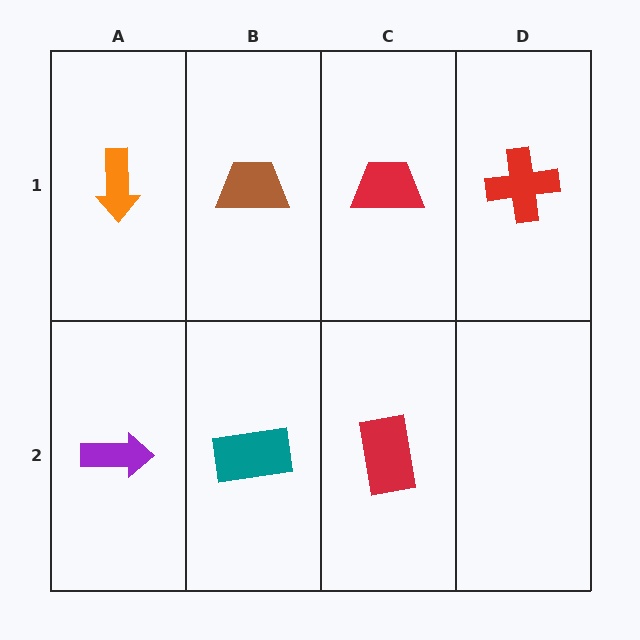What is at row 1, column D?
A red cross.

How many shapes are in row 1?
4 shapes.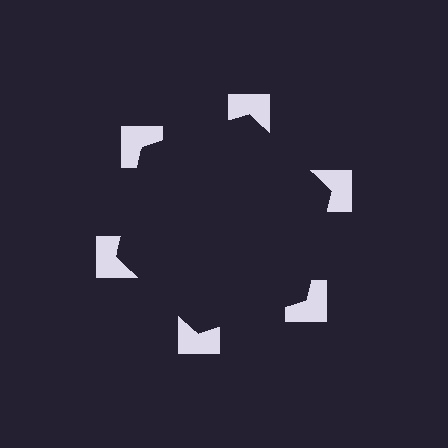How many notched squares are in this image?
There are 6 — one at each vertex of the illusory hexagon.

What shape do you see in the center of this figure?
An illusory hexagon — its edges are inferred from the aligned wedge cuts in the notched squares, not physically drawn.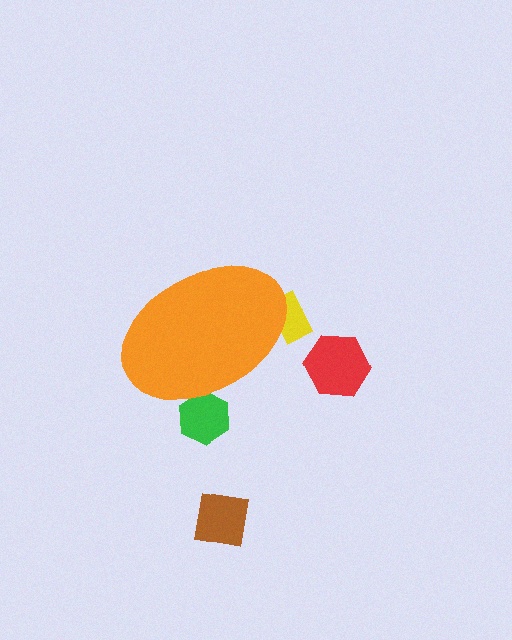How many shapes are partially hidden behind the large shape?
2 shapes are partially hidden.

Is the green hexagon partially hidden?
Yes, the green hexagon is partially hidden behind the orange ellipse.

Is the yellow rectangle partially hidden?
Yes, the yellow rectangle is partially hidden behind the orange ellipse.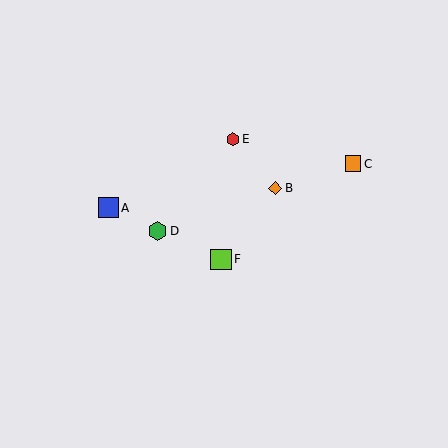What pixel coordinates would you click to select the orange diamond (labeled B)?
Click at (275, 188) to select the orange diamond B.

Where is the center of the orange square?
The center of the orange square is at (353, 164).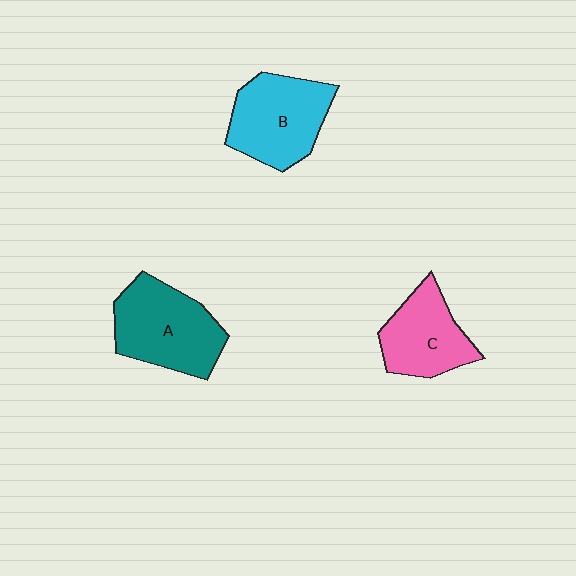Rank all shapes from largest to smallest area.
From largest to smallest: A (teal), B (cyan), C (pink).